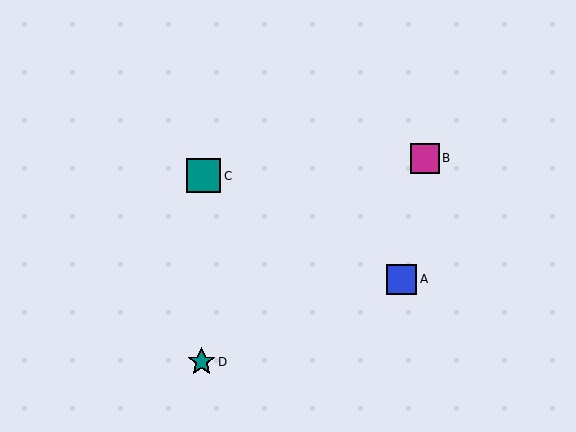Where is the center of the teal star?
The center of the teal star is at (202, 362).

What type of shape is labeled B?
Shape B is a magenta square.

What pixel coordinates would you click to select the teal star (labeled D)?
Click at (202, 362) to select the teal star D.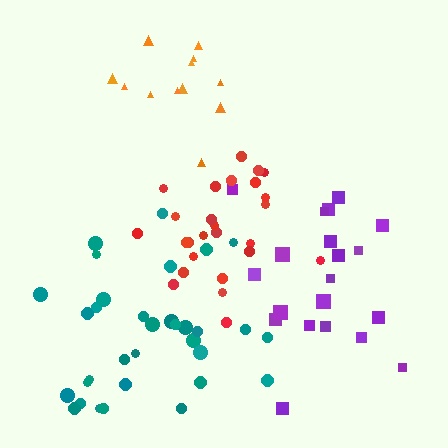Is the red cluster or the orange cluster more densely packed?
Red.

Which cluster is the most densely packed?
Red.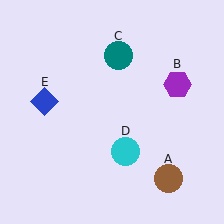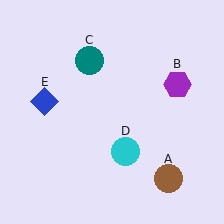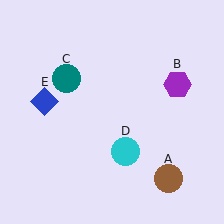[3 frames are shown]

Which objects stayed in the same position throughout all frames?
Brown circle (object A) and purple hexagon (object B) and cyan circle (object D) and blue diamond (object E) remained stationary.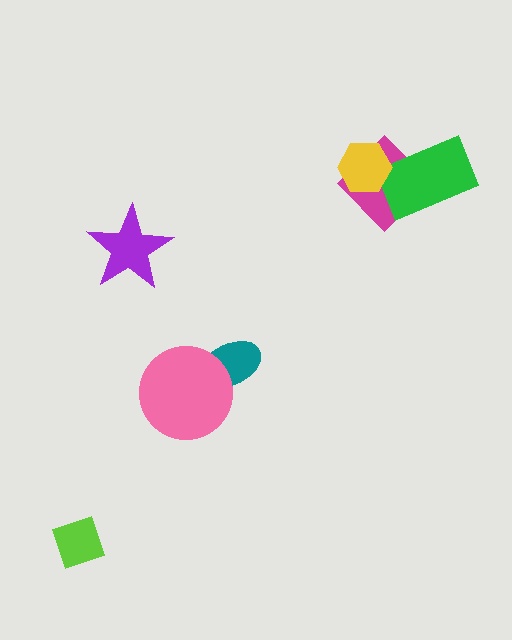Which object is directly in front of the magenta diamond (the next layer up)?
The green rectangle is directly in front of the magenta diamond.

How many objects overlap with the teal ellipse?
1 object overlaps with the teal ellipse.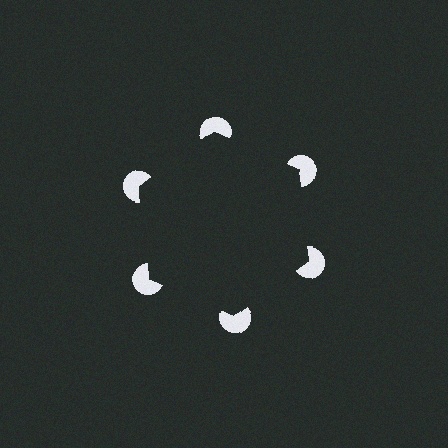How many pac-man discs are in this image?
There are 6 — one at each vertex of the illusory hexagon.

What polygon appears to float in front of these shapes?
An illusory hexagon — its edges are inferred from the aligned wedge cuts in the pac-man discs, not physically drawn.